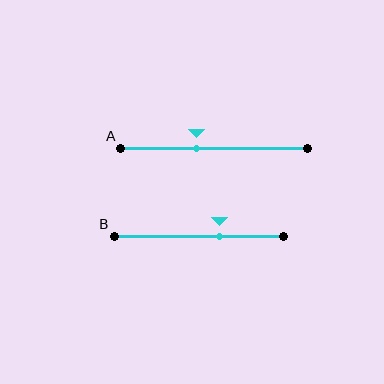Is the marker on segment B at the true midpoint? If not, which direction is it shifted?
No, the marker on segment B is shifted to the right by about 12% of the segment length.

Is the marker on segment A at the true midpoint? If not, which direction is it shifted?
No, the marker on segment A is shifted to the left by about 9% of the segment length.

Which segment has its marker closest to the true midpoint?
Segment A has its marker closest to the true midpoint.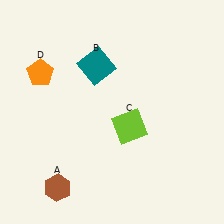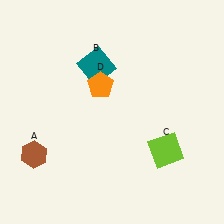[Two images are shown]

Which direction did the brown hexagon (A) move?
The brown hexagon (A) moved up.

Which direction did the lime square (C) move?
The lime square (C) moved right.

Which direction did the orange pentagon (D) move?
The orange pentagon (D) moved right.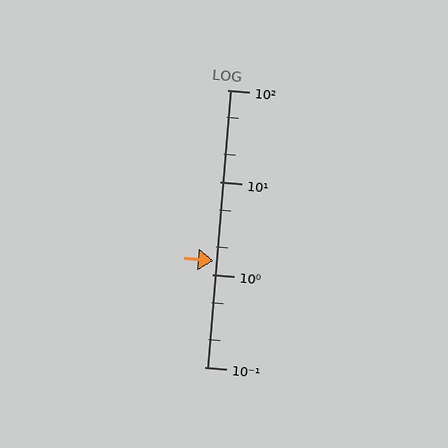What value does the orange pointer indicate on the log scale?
The pointer indicates approximately 1.4.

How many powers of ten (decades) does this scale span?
The scale spans 3 decades, from 0.1 to 100.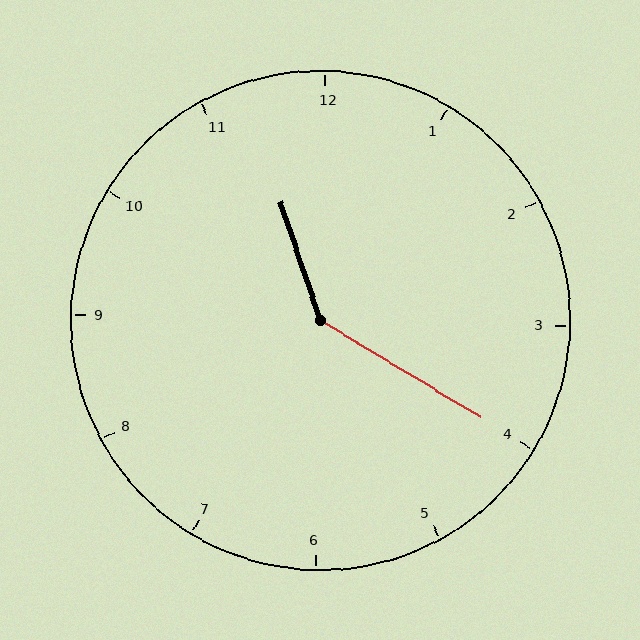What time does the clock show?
11:20.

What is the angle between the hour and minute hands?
Approximately 140 degrees.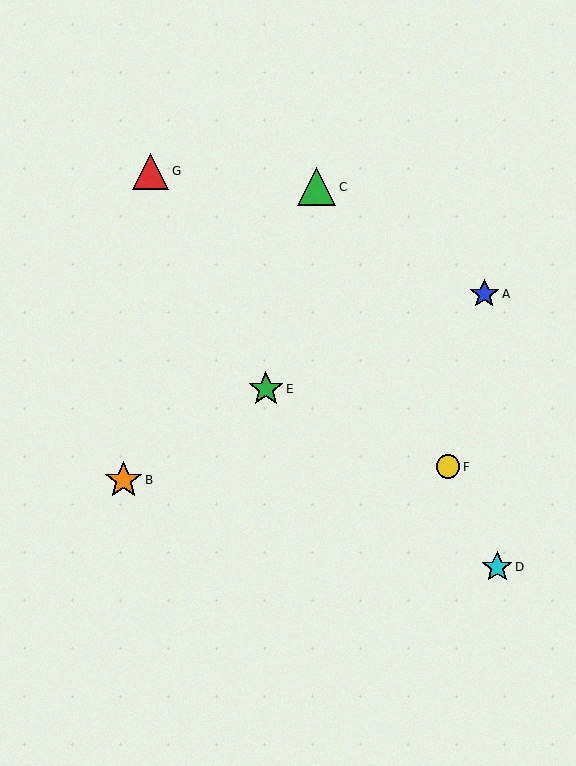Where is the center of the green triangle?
The center of the green triangle is at (317, 187).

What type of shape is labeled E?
Shape E is a green star.